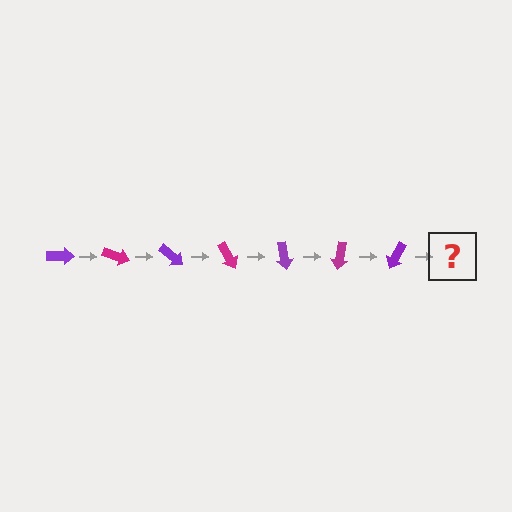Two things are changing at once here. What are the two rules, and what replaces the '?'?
The two rules are that it rotates 20 degrees each step and the color cycles through purple and magenta. The '?' should be a magenta arrow, rotated 140 degrees from the start.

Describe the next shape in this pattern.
It should be a magenta arrow, rotated 140 degrees from the start.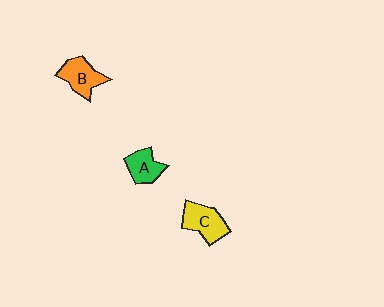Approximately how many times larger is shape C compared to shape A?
Approximately 1.3 times.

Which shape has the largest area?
Shape C (yellow).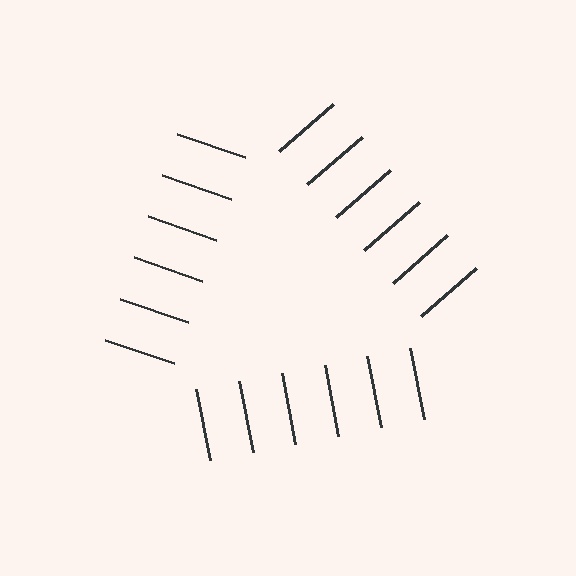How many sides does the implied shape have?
3 sides — the line-ends trace a triangle.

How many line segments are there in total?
18 — 6 along each of the 3 edges.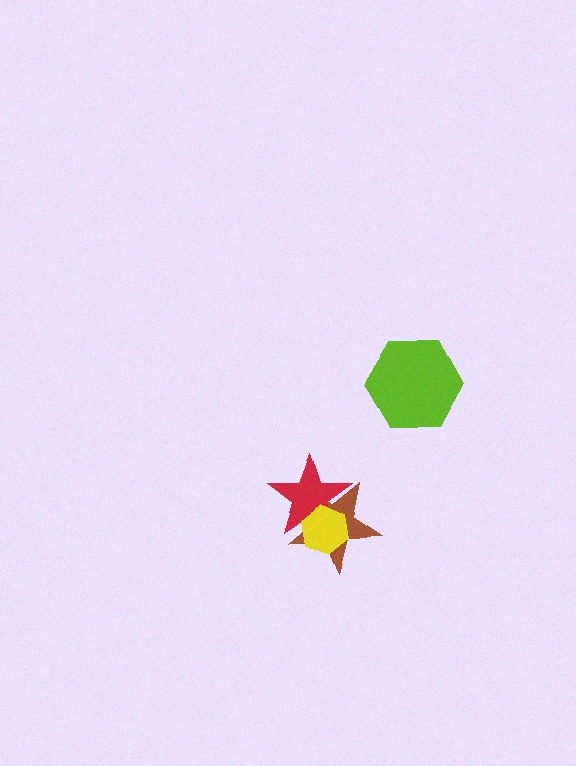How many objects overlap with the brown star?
2 objects overlap with the brown star.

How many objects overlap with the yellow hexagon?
2 objects overlap with the yellow hexagon.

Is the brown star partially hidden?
Yes, it is partially covered by another shape.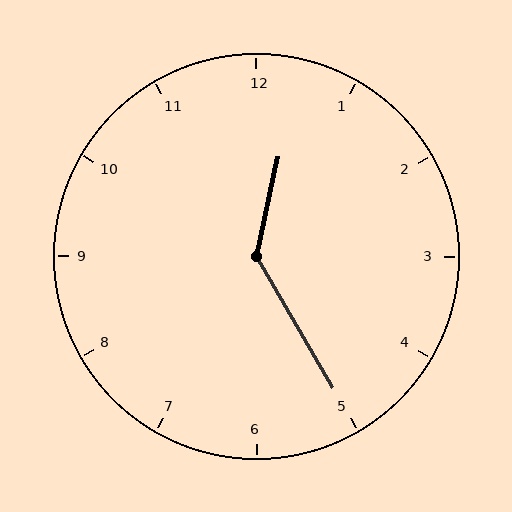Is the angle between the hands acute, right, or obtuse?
It is obtuse.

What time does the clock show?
12:25.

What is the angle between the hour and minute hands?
Approximately 138 degrees.